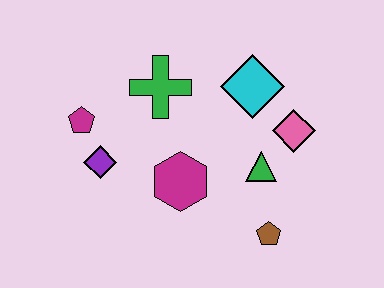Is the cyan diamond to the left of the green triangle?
Yes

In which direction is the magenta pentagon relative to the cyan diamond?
The magenta pentagon is to the left of the cyan diamond.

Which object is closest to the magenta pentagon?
The purple diamond is closest to the magenta pentagon.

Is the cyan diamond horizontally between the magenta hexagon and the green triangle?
Yes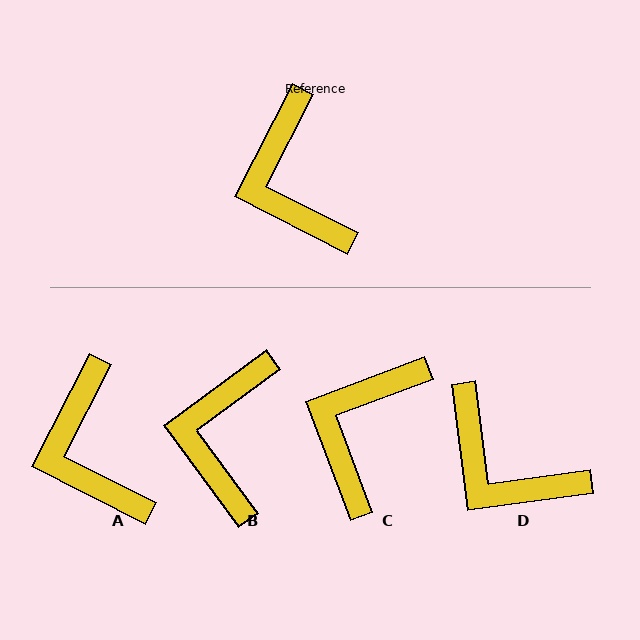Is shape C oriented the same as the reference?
No, it is off by about 42 degrees.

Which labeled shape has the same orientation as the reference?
A.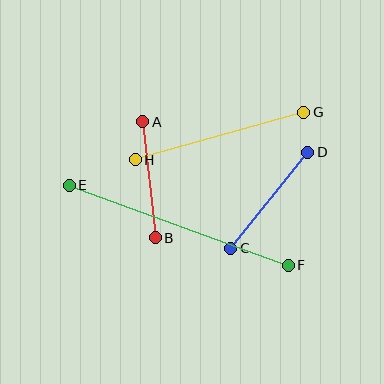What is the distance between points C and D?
The distance is approximately 123 pixels.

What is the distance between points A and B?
The distance is approximately 117 pixels.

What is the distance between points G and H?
The distance is approximately 175 pixels.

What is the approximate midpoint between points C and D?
The midpoint is at approximately (269, 200) pixels.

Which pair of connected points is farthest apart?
Points E and F are farthest apart.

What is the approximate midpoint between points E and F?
The midpoint is at approximately (179, 225) pixels.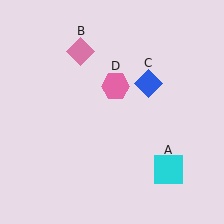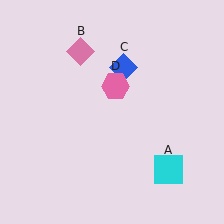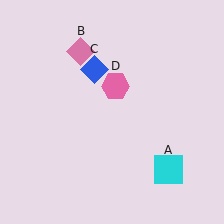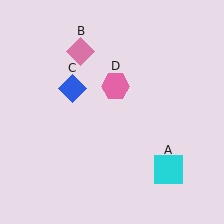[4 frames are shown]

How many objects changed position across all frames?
1 object changed position: blue diamond (object C).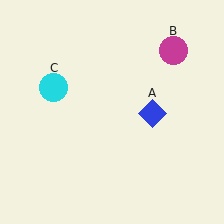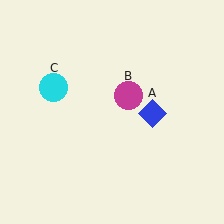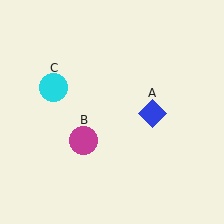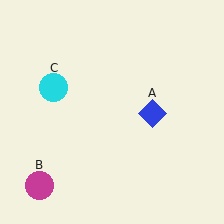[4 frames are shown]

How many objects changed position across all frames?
1 object changed position: magenta circle (object B).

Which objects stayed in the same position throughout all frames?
Blue diamond (object A) and cyan circle (object C) remained stationary.